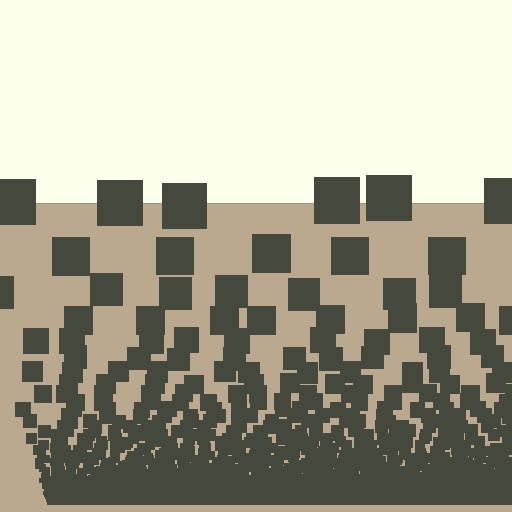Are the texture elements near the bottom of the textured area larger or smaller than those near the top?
Smaller. The gradient is inverted — elements near the bottom are smaller and denser.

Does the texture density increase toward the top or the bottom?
Density increases toward the bottom.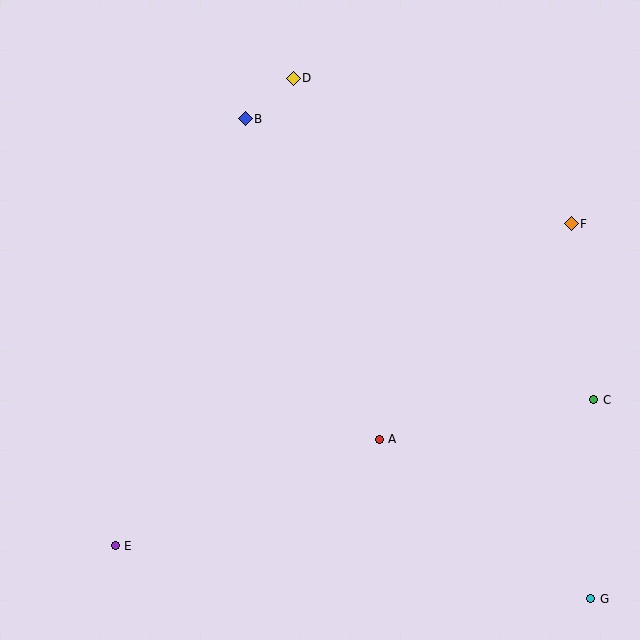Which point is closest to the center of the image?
Point A at (379, 439) is closest to the center.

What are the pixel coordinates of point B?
Point B is at (245, 119).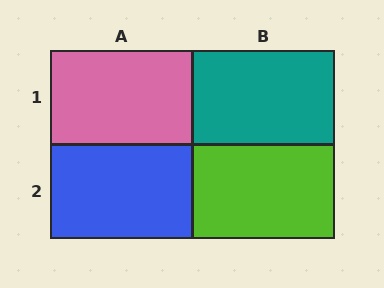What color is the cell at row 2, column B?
Lime.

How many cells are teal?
1 cell is teal.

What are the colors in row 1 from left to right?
Pink, teal.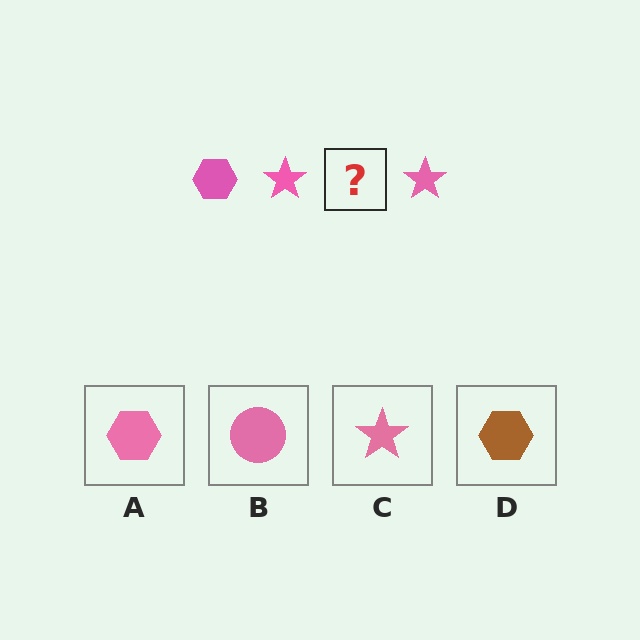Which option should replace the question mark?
Option A.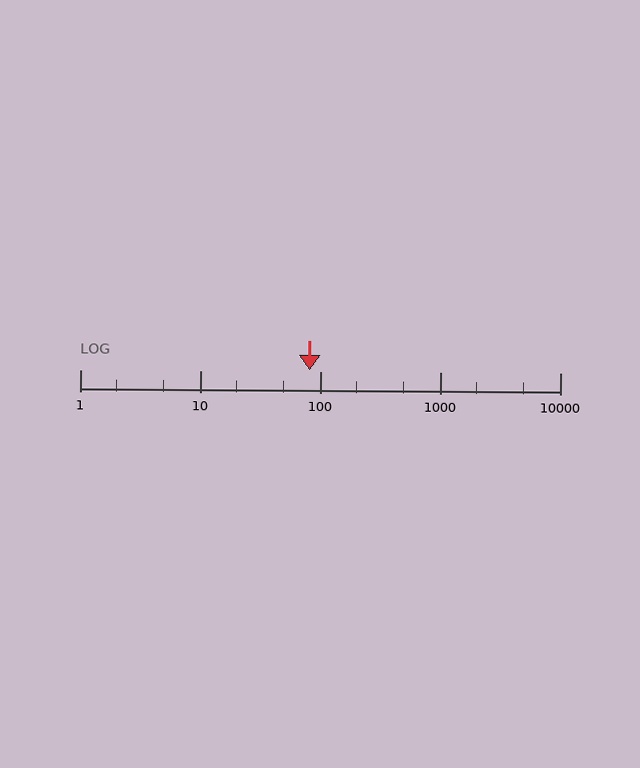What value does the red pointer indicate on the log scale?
The pointer indicates approximately 81.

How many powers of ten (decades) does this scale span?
The scale spans 4 decades, from 1 to 10000.